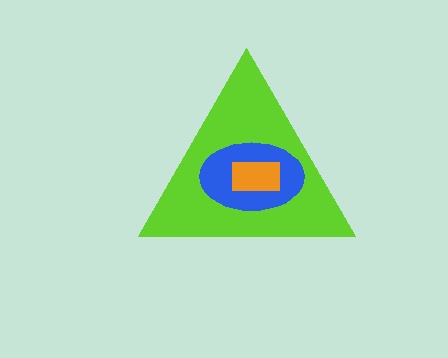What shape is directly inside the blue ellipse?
The orange rectangle.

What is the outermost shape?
The lime triangle.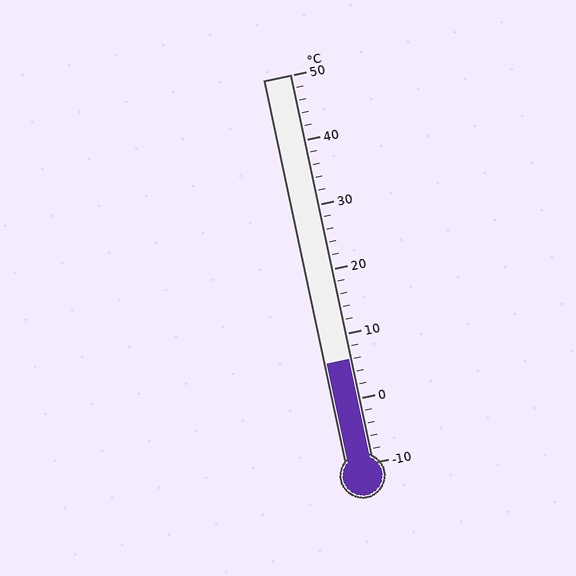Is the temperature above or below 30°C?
The temperature is below 30°C.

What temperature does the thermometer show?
The thermometer shows approximately 6°C.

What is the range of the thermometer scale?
The thermometer scale ranges from -10°C to 50°C.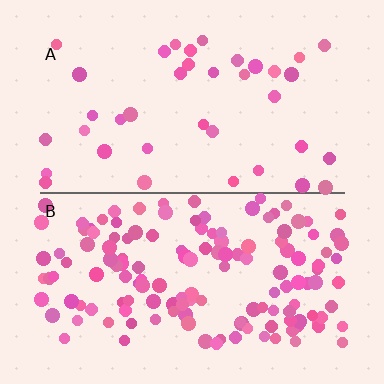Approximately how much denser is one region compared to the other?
Approximately 3.7× — region B over region A.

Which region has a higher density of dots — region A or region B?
B (the bottom).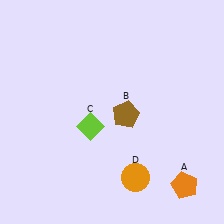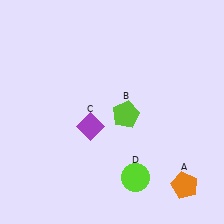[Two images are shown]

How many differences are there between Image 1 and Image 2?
There are 3 differences between the two images.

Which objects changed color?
B changed from brown to lime. C changed from lime to purple. D changed from orange to lime.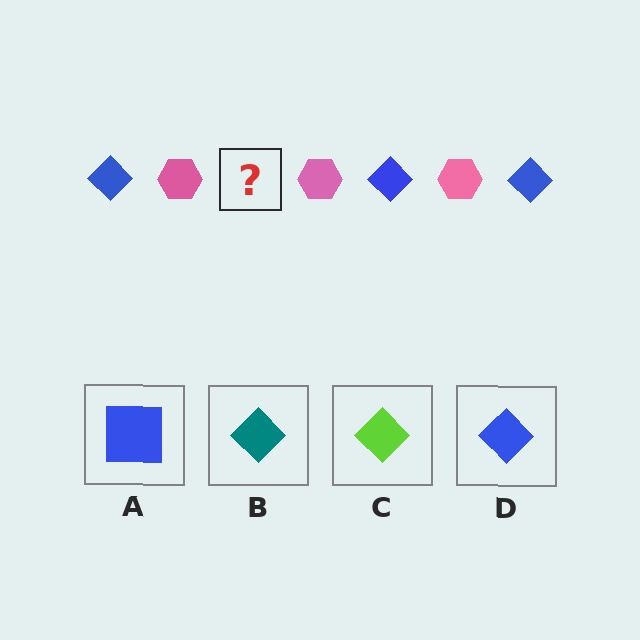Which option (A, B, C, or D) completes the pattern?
D.